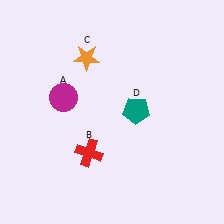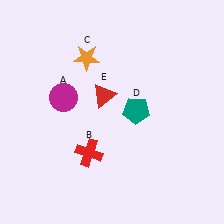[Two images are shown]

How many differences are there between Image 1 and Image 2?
There is 1 difference between the two images.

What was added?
A red triangle (E) was added in Image 2.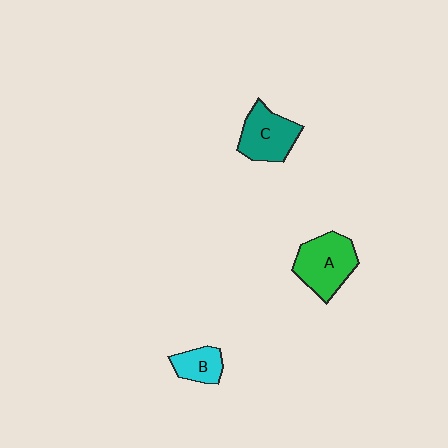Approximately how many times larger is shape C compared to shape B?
Approximately 1.7 times.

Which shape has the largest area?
Shape A (green).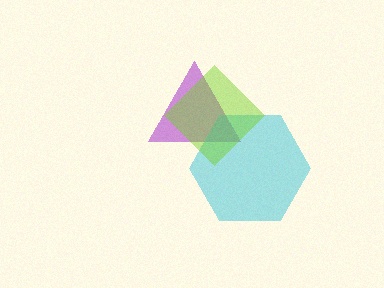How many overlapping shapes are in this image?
There are 3 overlapping shapes in the image.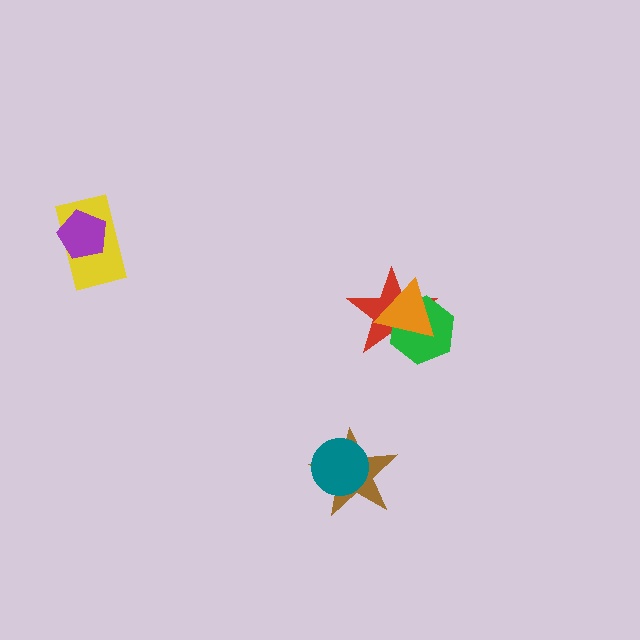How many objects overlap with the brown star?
1 object overlaps with the brown star.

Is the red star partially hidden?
Yes, it is partially covered by another shape.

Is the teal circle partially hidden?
No, no other shape covers it.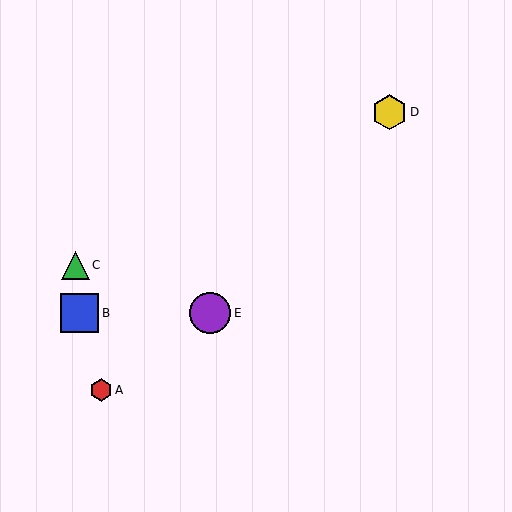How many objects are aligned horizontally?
2 objects (B, E) are aligned horizontally.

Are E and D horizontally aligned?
No, E is at y≈313 and D is at y≈112.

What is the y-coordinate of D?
Object D is at y≈112.